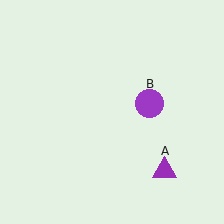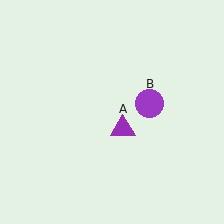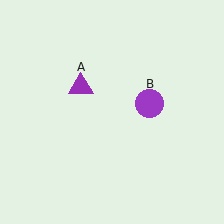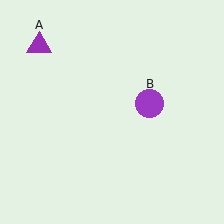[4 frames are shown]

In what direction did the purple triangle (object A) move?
The purple triangle (object A) moved up and to the left.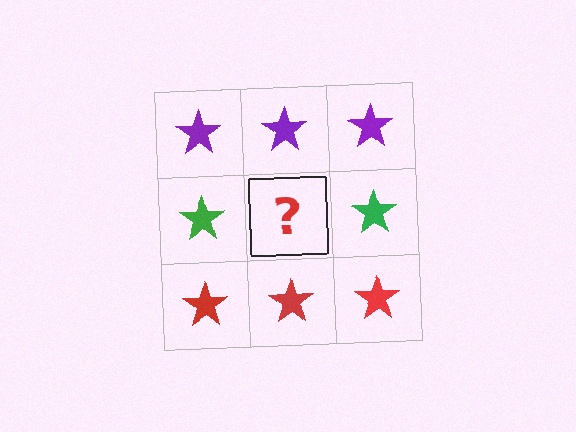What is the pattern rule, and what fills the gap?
The rule is that each row has a consistent color. The gap should be filled with a green star.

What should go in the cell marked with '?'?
The missing cell should contain a green star.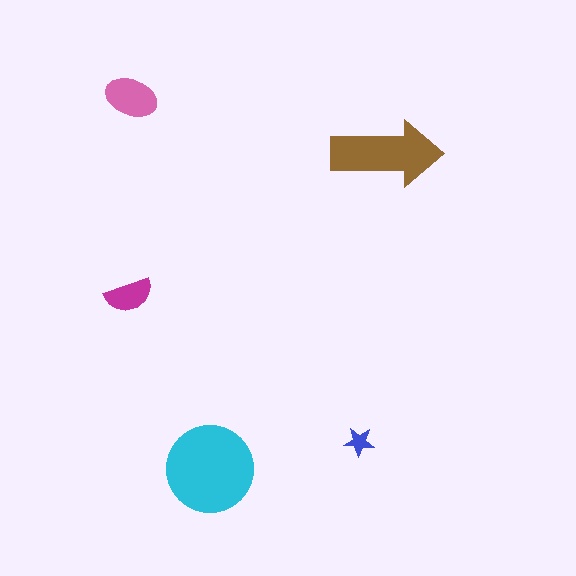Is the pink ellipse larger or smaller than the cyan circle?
Smaller.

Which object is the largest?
The cyan circle.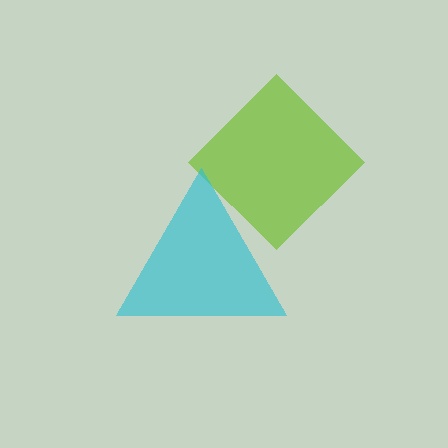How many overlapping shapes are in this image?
There are 2 overlapping shapes in the image.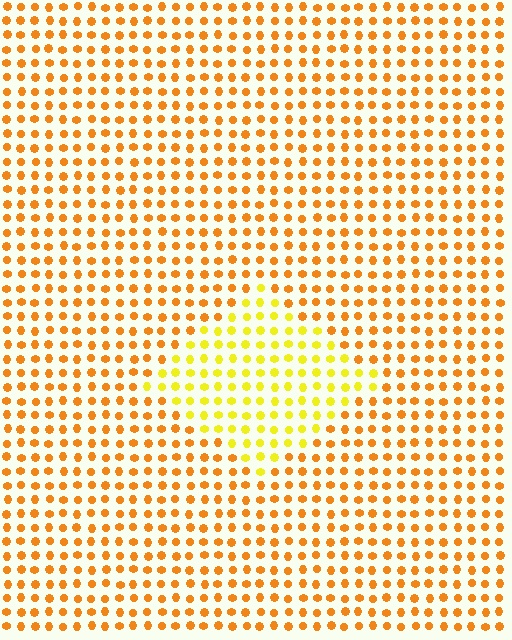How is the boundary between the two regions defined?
The boundary is defined purely by a slight shift in hue (about 31 degrees). Spacing, size, and orientation are identical on both sides.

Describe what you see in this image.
The image is filled with small orange elements in a uniform arrangement. A diamond-shaped region is visible where the elements are tinted to a slightly different hue, forming a subtle color boundary.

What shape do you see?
I see a diamond.